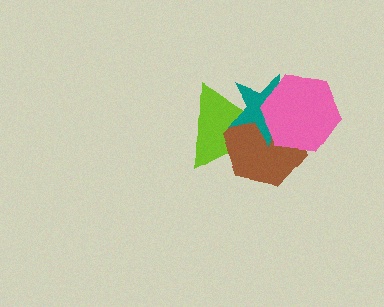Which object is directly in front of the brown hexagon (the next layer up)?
The teal star is directly in front of the brown hexagon.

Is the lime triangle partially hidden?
Yes, it is partially covered by another shape.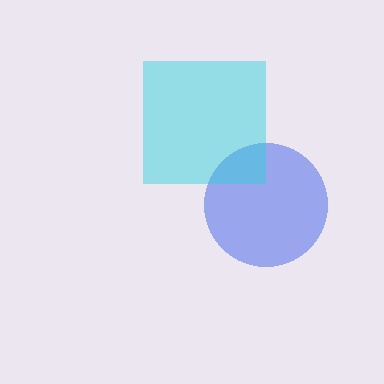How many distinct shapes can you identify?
There are 2 distinct shapes: a blue circle, a cyan square.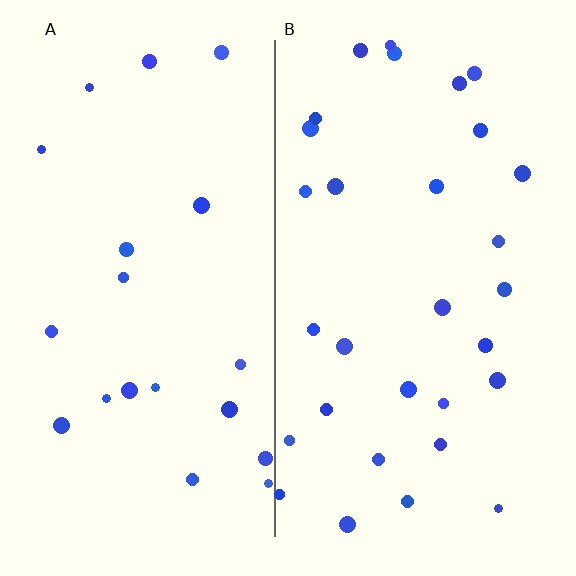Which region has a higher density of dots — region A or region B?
B (the right).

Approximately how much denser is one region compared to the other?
Approximately 1.6× — region B over region A.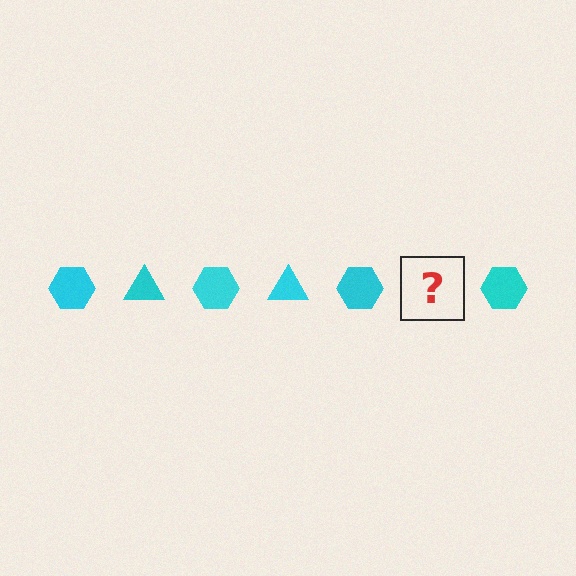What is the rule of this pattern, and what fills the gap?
The rule is that the pattern cycles through hexagon, triangle shapes in cyan. The gap should be filled with a cyan triangle.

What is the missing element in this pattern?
The missing element is a cyan triangle.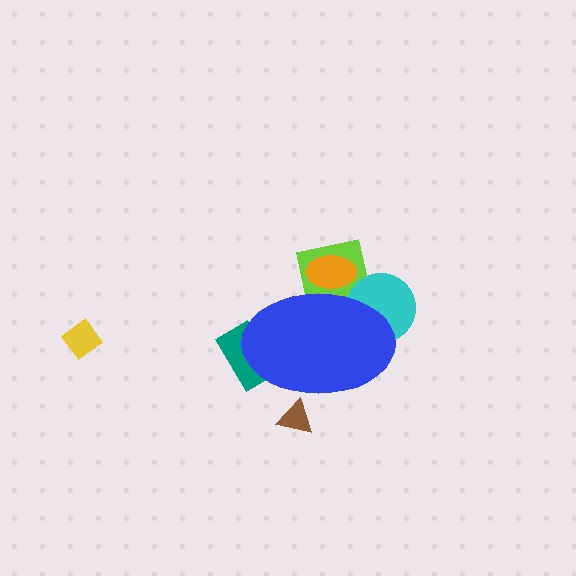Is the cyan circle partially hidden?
Yes, the cyan circle is partially hidden behind the blue ellipse.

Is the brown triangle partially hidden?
Yes, the brown triangle is partially hidden behind the blue ellipse.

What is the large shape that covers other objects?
A blue ellipse.